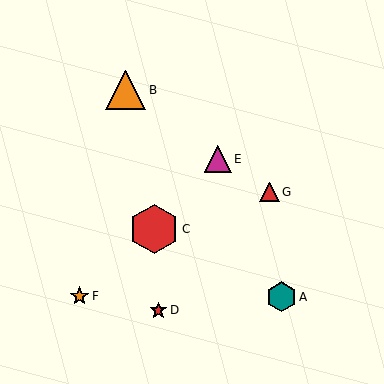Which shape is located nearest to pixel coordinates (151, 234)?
The red hexagon (labeled C) at (154, 229) is nearest to that location.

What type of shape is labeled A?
Shape A is a teal hexagon.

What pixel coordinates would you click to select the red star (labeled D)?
Click at (158, 310) to select the red star D.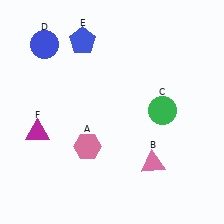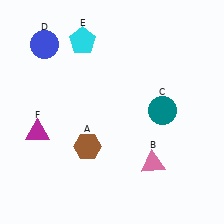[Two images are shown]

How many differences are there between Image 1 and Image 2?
There are 3 differences between the two images.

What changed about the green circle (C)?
In Image 1, C is green. In Image 2, it changed to teal.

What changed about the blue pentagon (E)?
In Image 1, E is blue. In Image 2, it changed to cyan.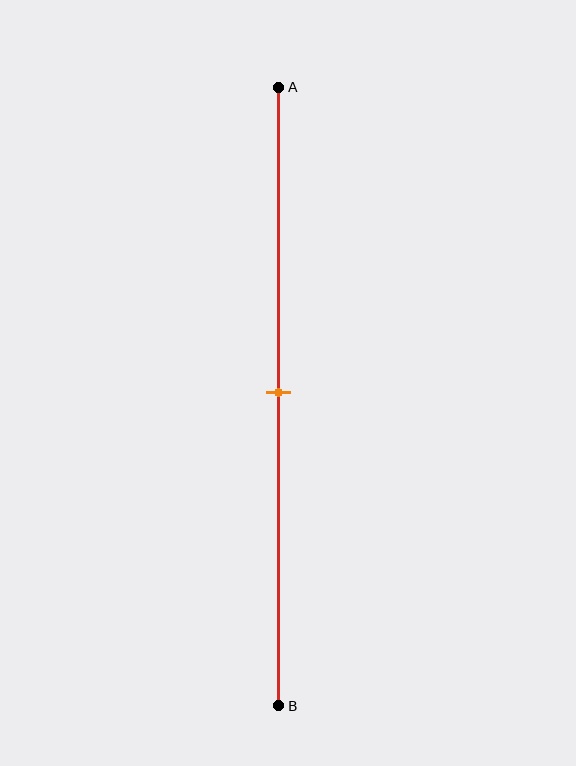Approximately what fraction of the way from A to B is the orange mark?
The orange mark is approximately 50% of the way from A to B.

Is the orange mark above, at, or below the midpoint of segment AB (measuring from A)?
The orange mark is approximately at the midpoint of segment AB.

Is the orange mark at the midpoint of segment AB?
Yes, the mark is approximately at the midpoint.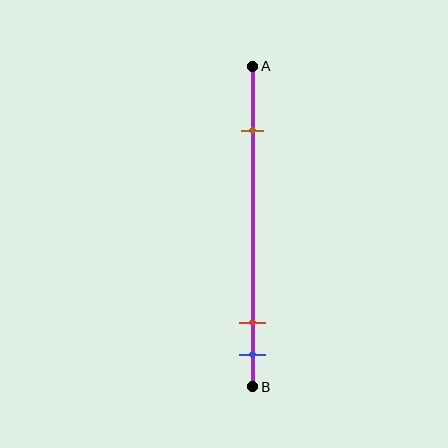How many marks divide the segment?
There are 3 marks dividing the segment.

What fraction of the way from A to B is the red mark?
The red mark is approximately 80% (0.8) of the way from A to B.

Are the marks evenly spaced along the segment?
No, the marks are not evenly spaced.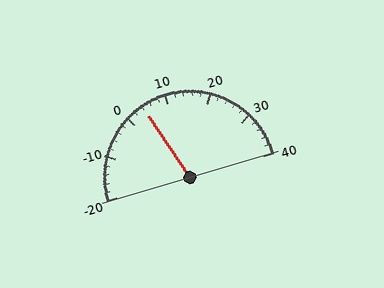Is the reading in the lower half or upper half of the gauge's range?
The reading is in the lower half of the range (-20 to 40).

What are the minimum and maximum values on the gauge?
The gauge ranges from -20 to 40.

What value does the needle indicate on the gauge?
The needle indicates approximately 4.